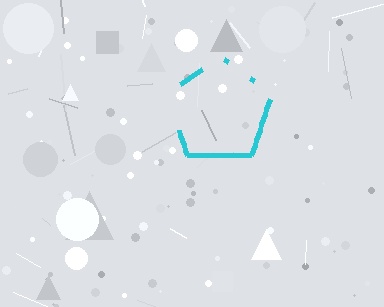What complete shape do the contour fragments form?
The contour fragments form a pentagon.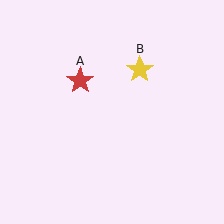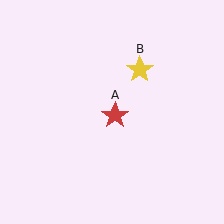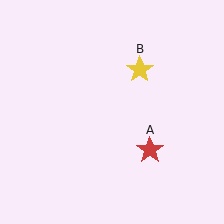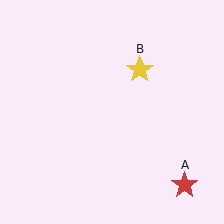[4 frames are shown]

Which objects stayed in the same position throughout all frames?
Yellow star (object B) remained stationary.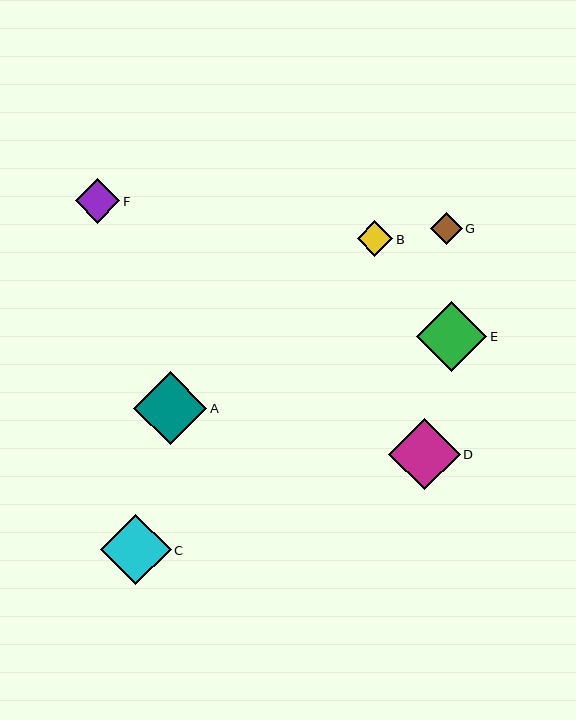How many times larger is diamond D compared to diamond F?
Diamond D is approximately 1.6 times the size of diamond F.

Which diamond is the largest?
Diamond A is the largest with a size of approximately 73 pixels.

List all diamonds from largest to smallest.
From largest to smallest: A, D, C, E, F, B, G.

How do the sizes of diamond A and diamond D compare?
Diamond A and diamond D are approximately the same size.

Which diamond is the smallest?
Diamond G is the smallest with a size of approximately 32 pixels.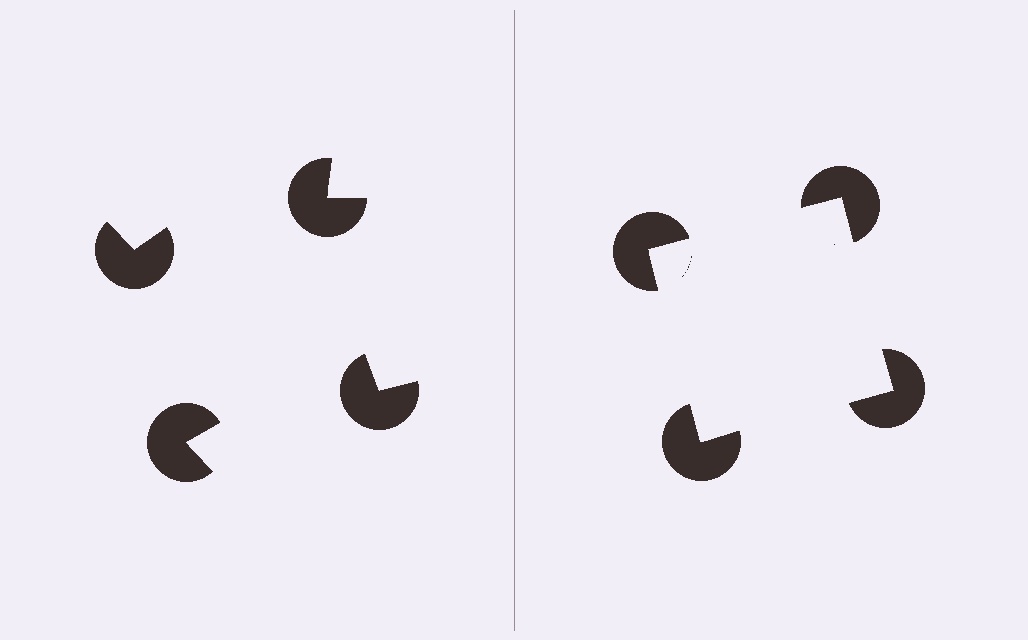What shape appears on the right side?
An illusory square.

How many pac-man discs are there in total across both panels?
8 — 4 on each side.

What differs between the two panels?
The pac-man discs are positioned identically on both sides; only the wedge orientations differ. On the right they align to a square; on the left they are misaligned.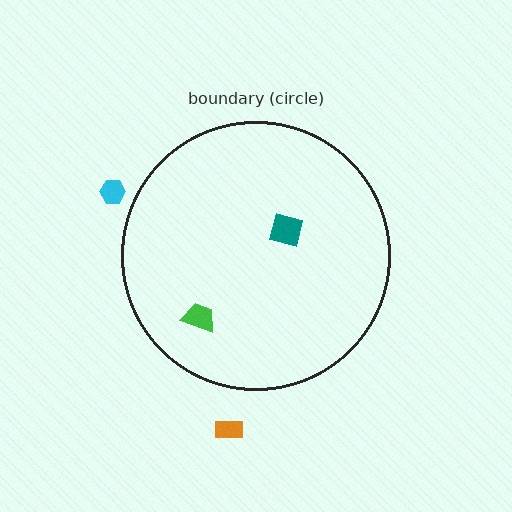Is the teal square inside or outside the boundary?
Inside.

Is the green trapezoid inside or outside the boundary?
Inside.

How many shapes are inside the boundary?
2 inside, 2 outside.